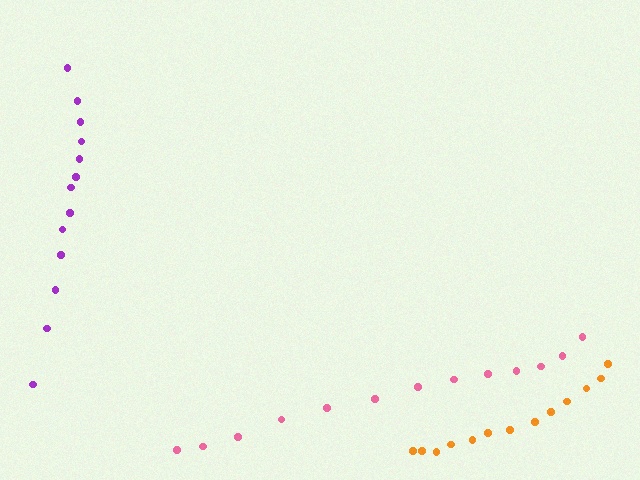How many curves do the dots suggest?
There are 3 distinct paths.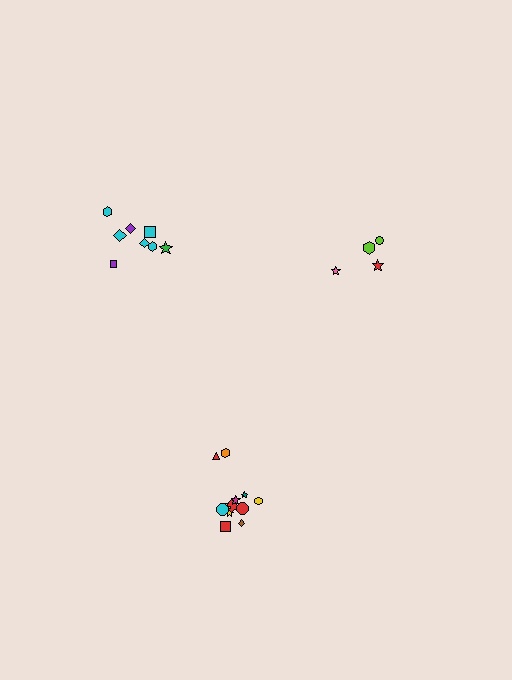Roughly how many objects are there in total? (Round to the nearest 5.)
Roughly 25 objects in total.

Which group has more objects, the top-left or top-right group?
The top-left group.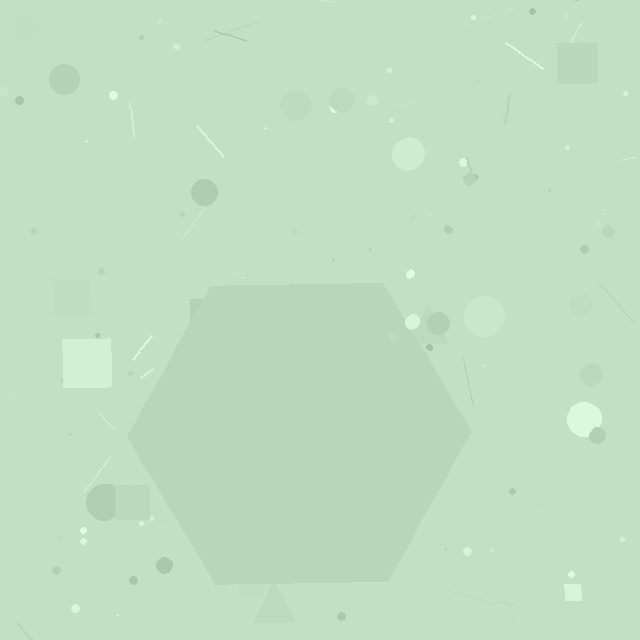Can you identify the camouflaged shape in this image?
The camouflaged shape is a hexagon.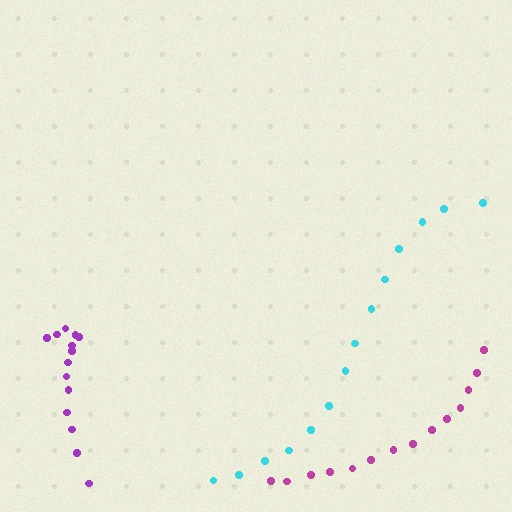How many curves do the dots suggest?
There are 3 distinct paths.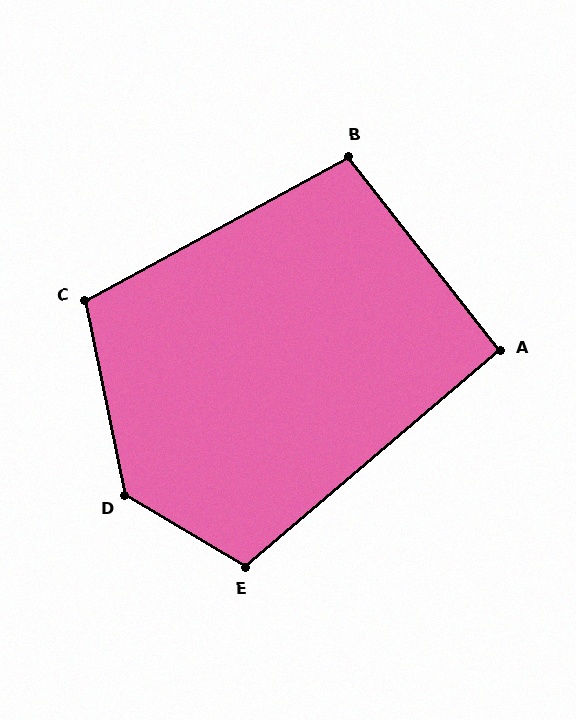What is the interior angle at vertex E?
Approximately 108 degrees (obtuse).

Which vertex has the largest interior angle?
D, at approximately 133 degrees.